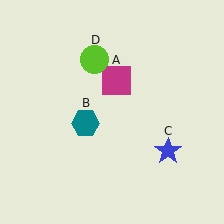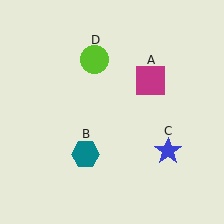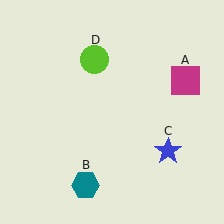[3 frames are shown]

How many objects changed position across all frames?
2 objects changed position: magenta square (object A), teal hexagon (object B).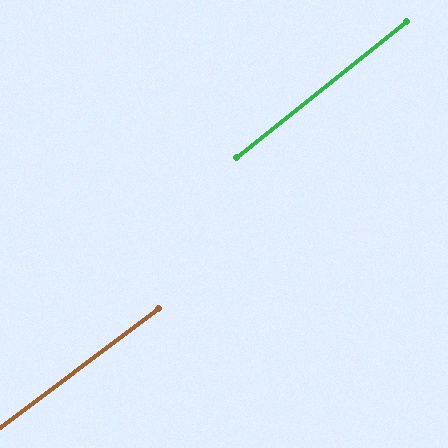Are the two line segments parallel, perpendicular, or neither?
Parallel — their directions differ by only 1.9°.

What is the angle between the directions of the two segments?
Approximately 2 degrees.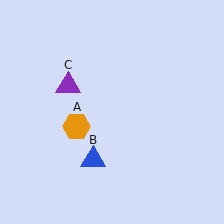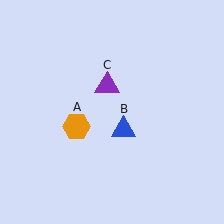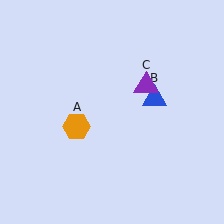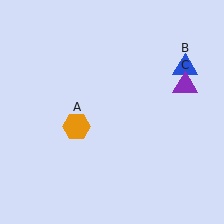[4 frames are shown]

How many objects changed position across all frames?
2 objects changed position: blue triangle (object B), purple triangle (object C).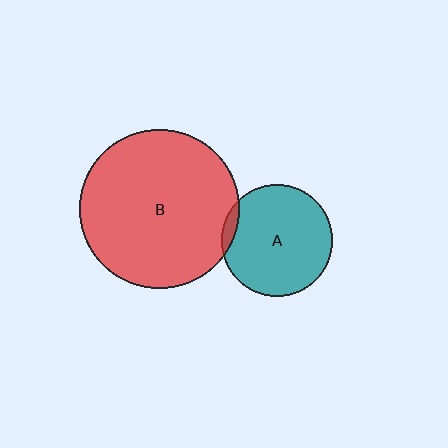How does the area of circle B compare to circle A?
Approximately 2.0 times.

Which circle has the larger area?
Circle B (red).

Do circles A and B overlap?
Yes.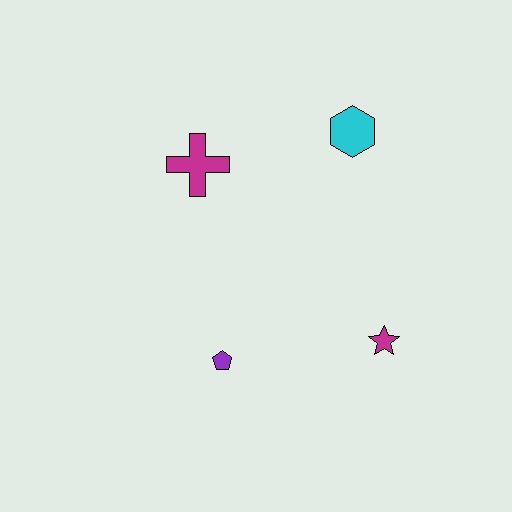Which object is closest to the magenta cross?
The cyan hexagon is closest to the magenta cross.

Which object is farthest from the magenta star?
The magenta cross is farthest from the magenta star.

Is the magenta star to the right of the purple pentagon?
Yes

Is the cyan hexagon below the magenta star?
No